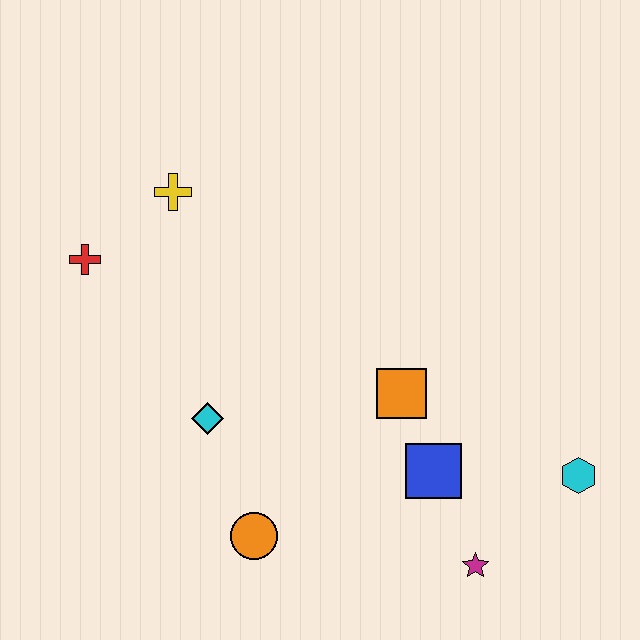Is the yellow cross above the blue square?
Yes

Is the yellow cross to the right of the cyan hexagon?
No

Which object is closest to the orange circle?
The cyan diamond is closest to the orange circle.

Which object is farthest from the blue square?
The red cross is farthest from the blue square.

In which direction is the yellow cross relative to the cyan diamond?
The yellow cross is above the cyan diamond.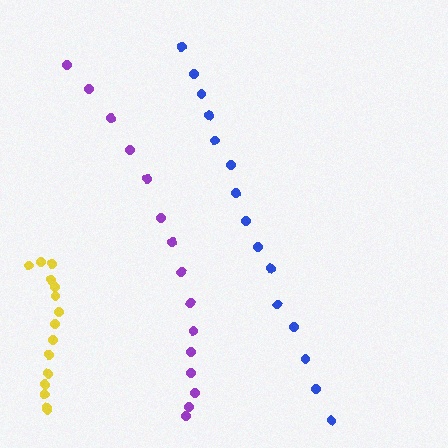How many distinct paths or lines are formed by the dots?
There are 3 distinct paths.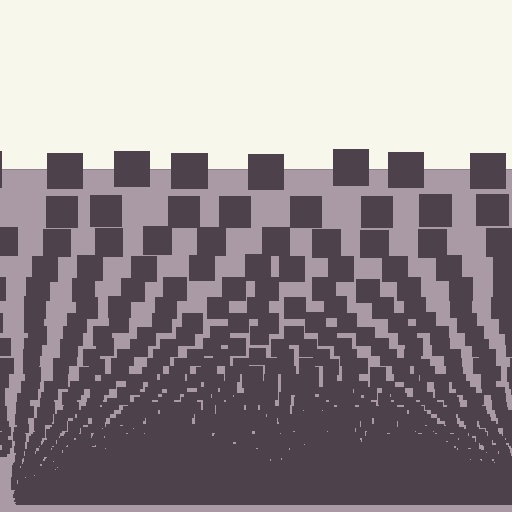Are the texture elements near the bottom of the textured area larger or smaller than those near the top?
Smaller. The gradient is inverted — elements near the bottom are smaller and denser.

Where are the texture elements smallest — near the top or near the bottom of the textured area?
Near the bottom.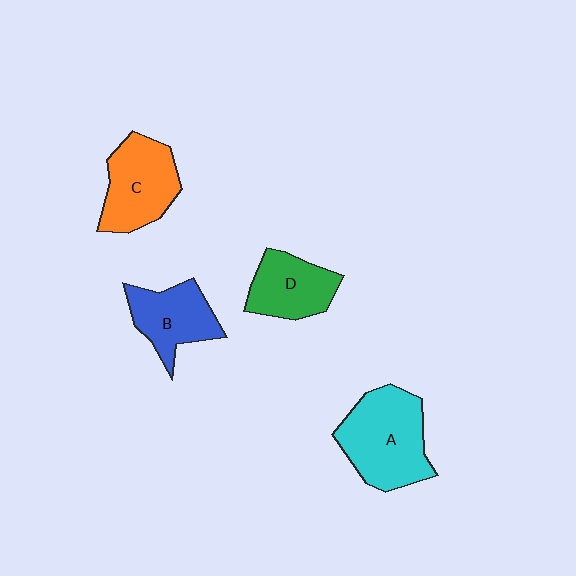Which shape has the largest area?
Shape A (cyan).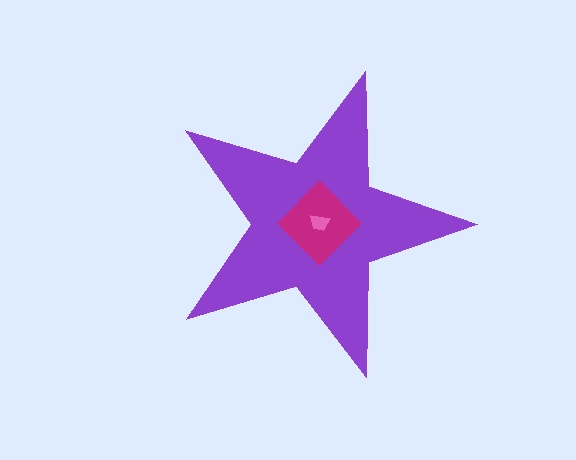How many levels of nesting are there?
3.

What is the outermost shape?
The purple star.